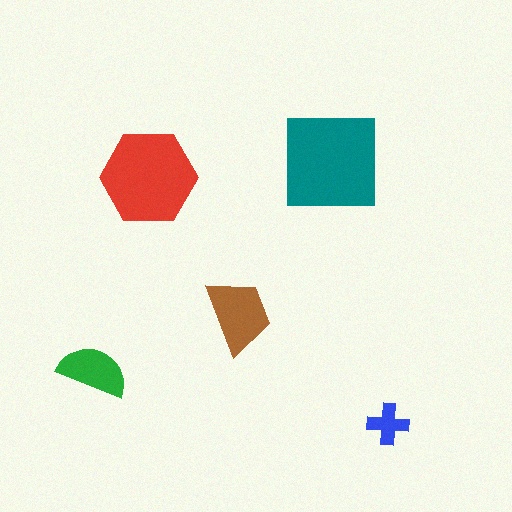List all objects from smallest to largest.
The blue cross, the green semicircle, the brown trapezoid, the red hexagon, the teal square.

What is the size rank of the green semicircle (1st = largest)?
4th.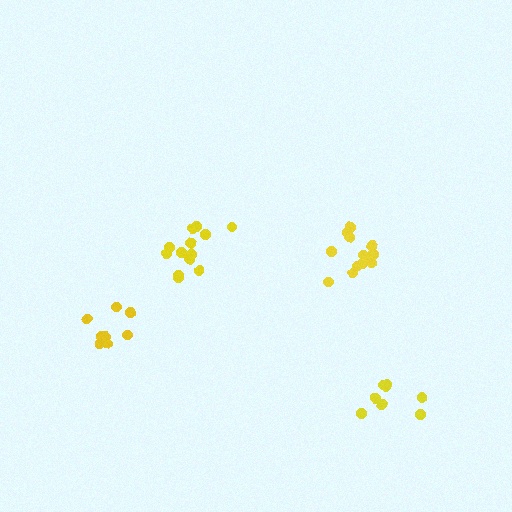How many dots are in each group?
Group 1: 9 dots, Group 2: 8 dots, Group 3: 13 dots, Group 4: 13 dots (43 total).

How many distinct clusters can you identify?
There are 4 distinct clusters.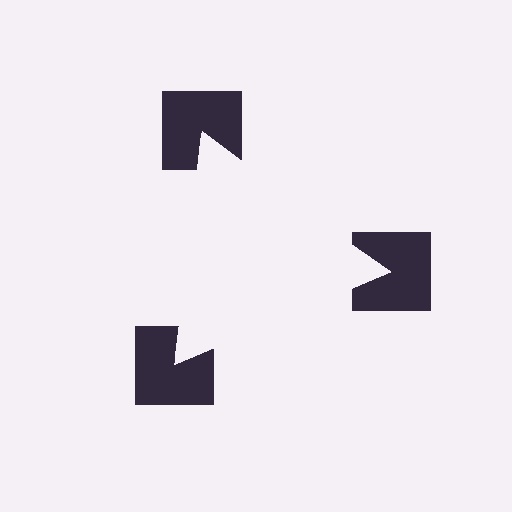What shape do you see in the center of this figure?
An illusory triangle — its edges are inferred from the aligned wedge cuts in the notched squares, not physically drawn.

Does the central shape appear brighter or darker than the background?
It typically appears slightly brighter than the background, even though no actual brightness change is drawn.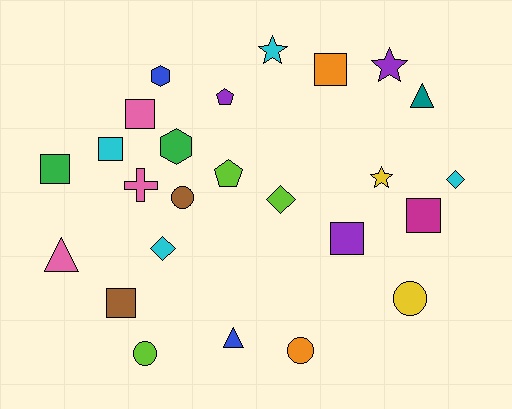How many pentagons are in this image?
There are 2 pentagons.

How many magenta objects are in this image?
There is 1 magenta object.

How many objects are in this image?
There are 25 objects.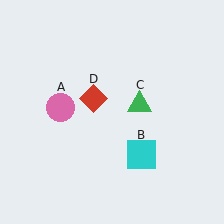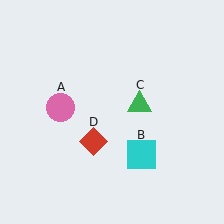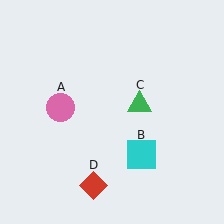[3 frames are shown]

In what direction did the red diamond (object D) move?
The red diamond (object D) moved down.